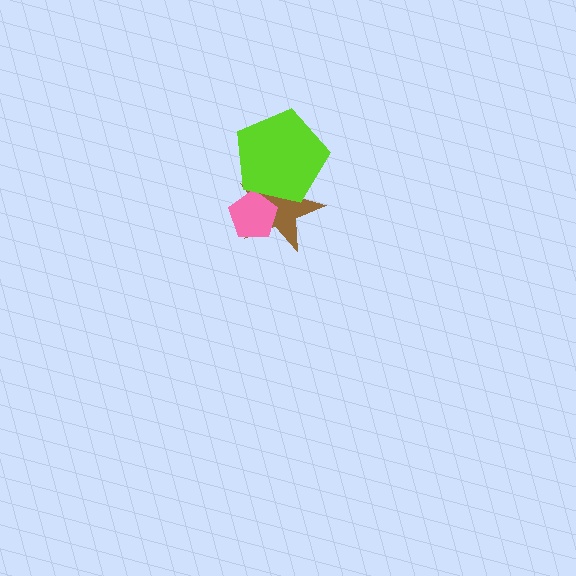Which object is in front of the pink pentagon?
The lime pentagon is in front of the pink pentagon.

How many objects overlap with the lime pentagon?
2 objects overlap with the lime pentagon.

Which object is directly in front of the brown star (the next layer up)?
The pink pentagon is directly in front of the brown star.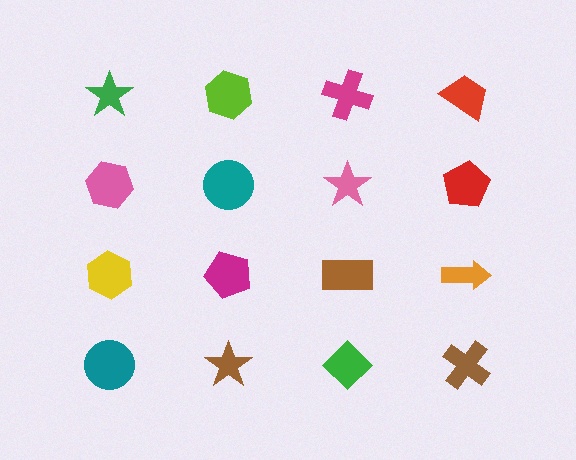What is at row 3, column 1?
A yellow hexagon.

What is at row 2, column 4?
A red pentagon.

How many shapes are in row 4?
4 shapes.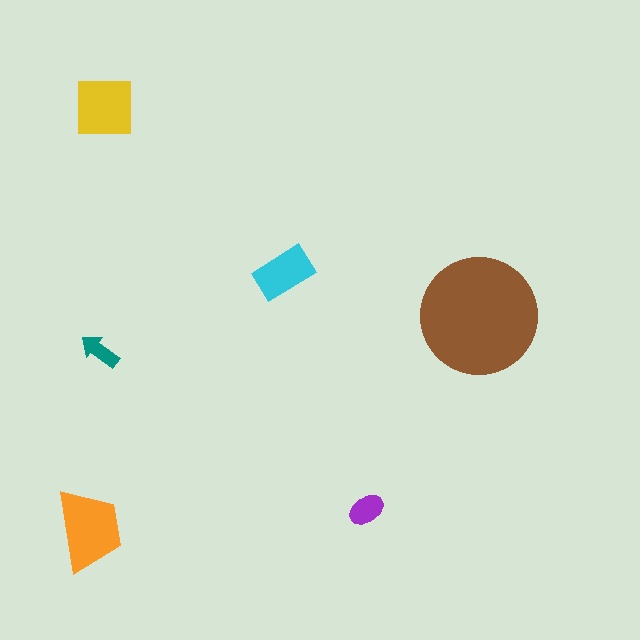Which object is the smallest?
The teal arrow.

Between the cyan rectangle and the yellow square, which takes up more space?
The yellow square.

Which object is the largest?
The brown circle.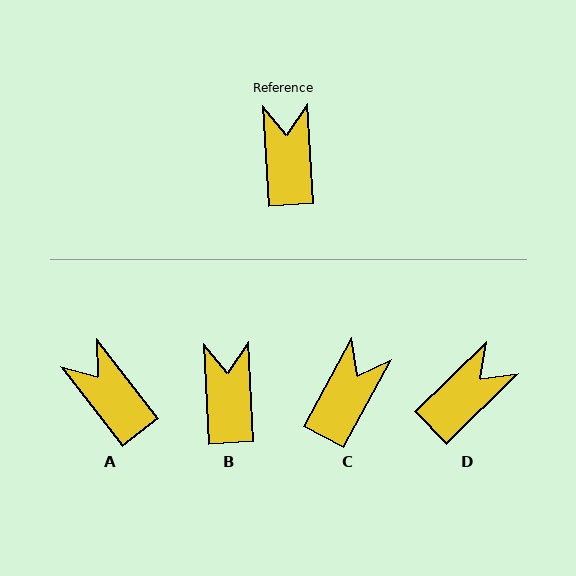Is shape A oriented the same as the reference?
No, it is off by about 35 degrees.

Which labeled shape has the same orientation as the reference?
B.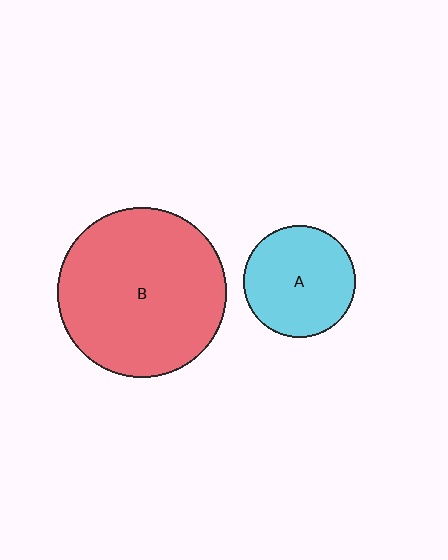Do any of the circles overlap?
No, none of the circles overlap.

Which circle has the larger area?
Circle B (red).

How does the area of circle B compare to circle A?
Approximately 2.3 times.